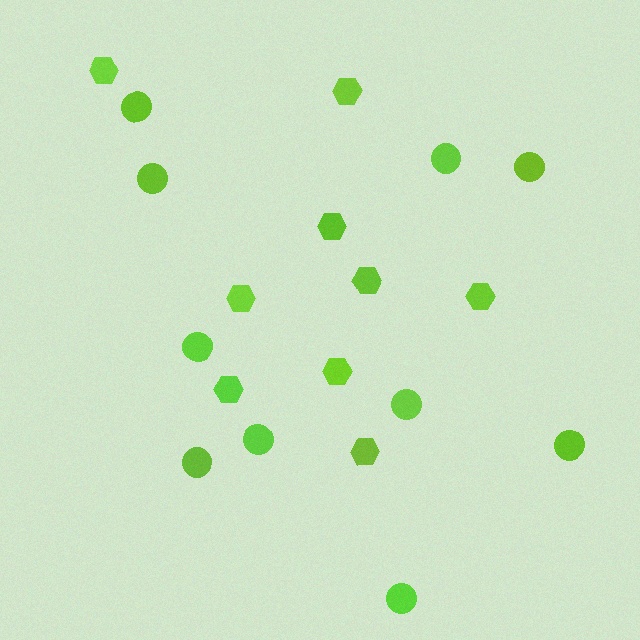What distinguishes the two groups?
There are 2 groups: one group of circles (10) and one group of hexagons (9).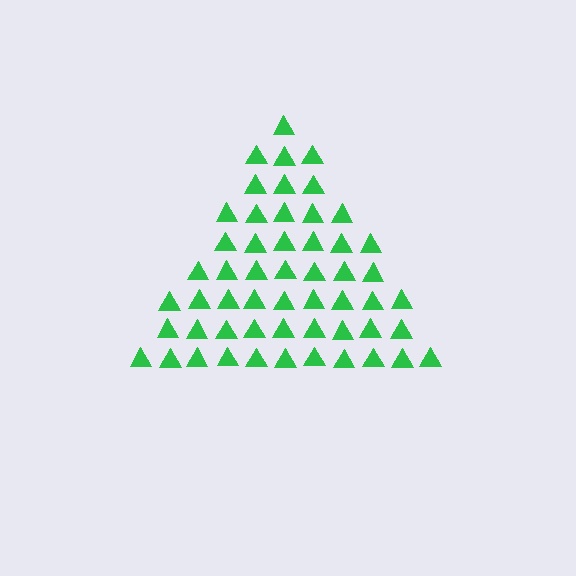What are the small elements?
The small elements are triangles.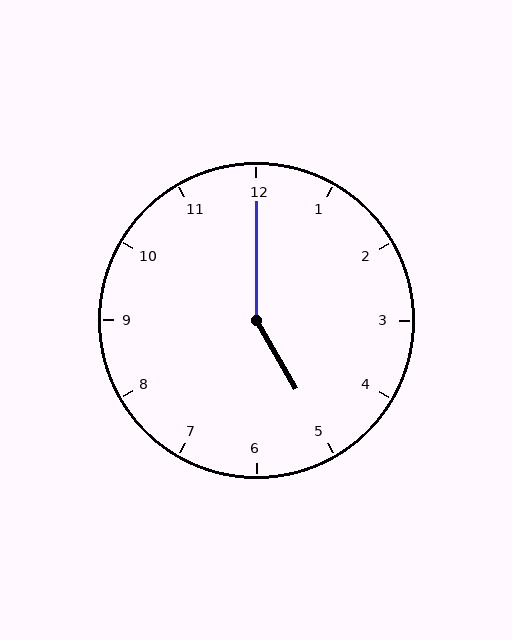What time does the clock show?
5:00.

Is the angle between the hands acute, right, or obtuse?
It is obtuse.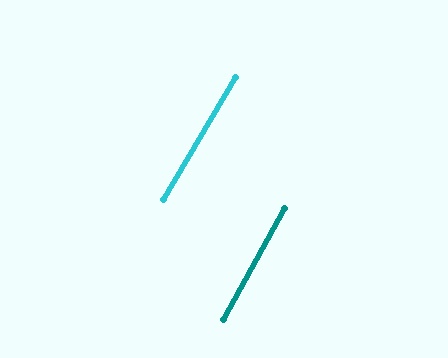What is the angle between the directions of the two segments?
Approximately 1 degree.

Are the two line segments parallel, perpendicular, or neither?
Parallel — their directions differ by only 1.4°.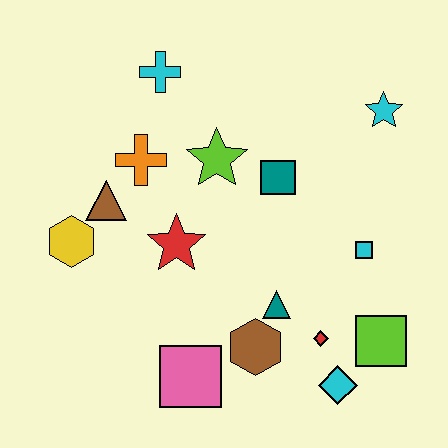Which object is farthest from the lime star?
The cyan diamond is farthest from the lime star.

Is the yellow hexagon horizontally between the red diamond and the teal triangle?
No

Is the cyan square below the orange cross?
Yes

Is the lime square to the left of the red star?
No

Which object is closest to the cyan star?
The teal square is closest to the cyan star.